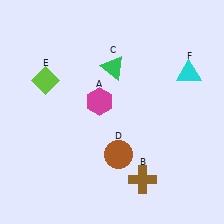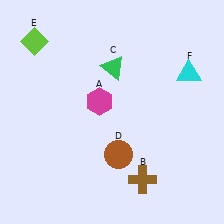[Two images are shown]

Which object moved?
The lime diamond (E) moved up.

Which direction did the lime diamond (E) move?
The lime diamond (E) moved up.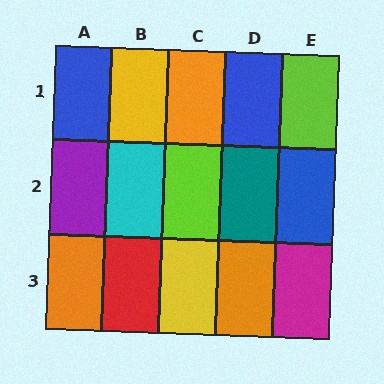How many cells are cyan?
1 cell is cyan.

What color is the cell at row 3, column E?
Magenta.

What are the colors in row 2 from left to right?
Purple, cyan, lime, teal, blue.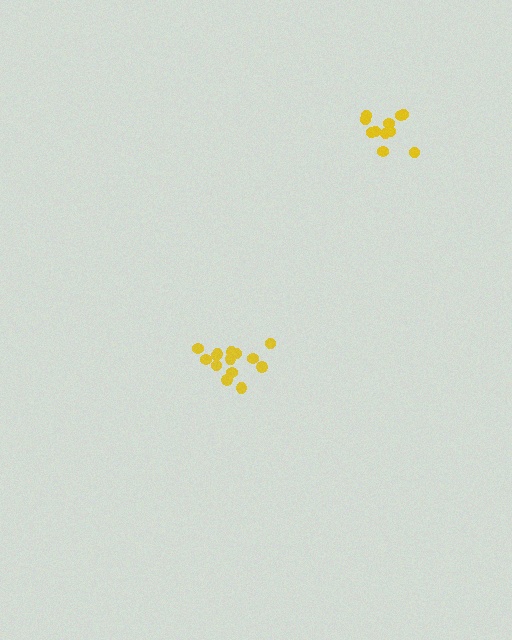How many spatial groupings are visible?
There are 2 spatial groupings.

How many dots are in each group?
Group 1: 11 dots, Group 2: 14 dots (25 total).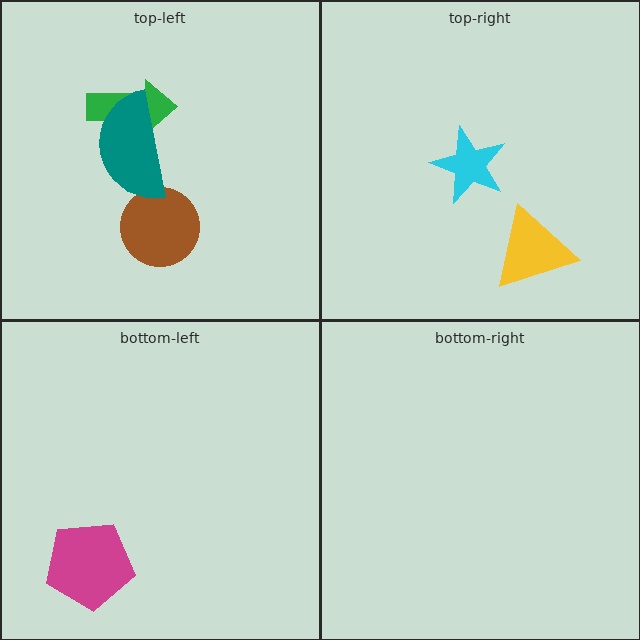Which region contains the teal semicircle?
The top-left region.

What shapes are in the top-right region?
The yellow triangle, the cyan star.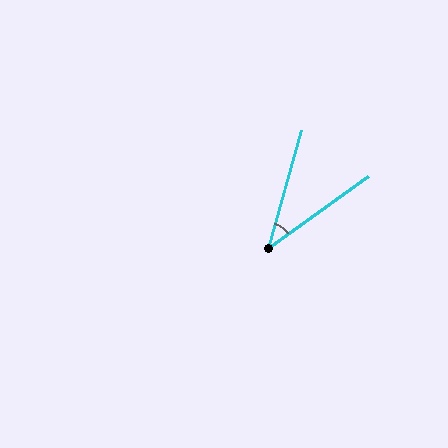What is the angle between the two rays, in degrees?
Approximately 39 degrees.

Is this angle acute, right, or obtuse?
It is acute.